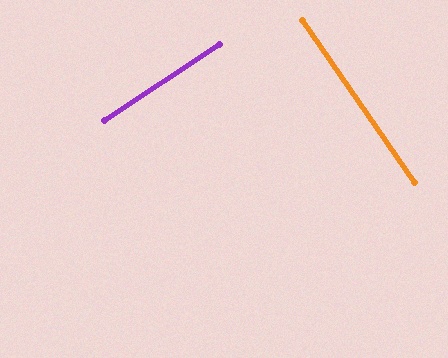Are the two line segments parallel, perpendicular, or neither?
Perpendicular — they meet at approximately 88°.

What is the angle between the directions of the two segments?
Approximately 88 degrees.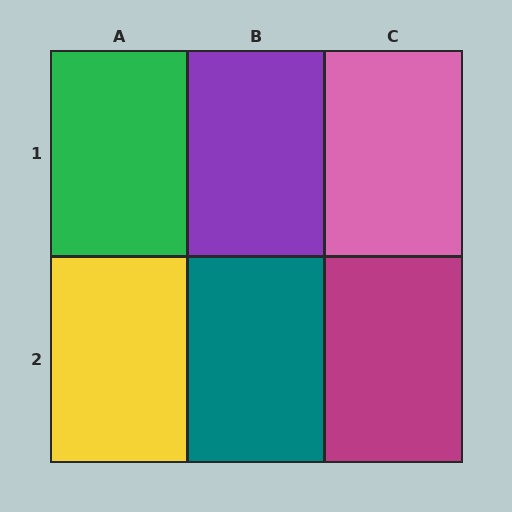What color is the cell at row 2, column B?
Teal.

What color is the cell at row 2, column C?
Magenta.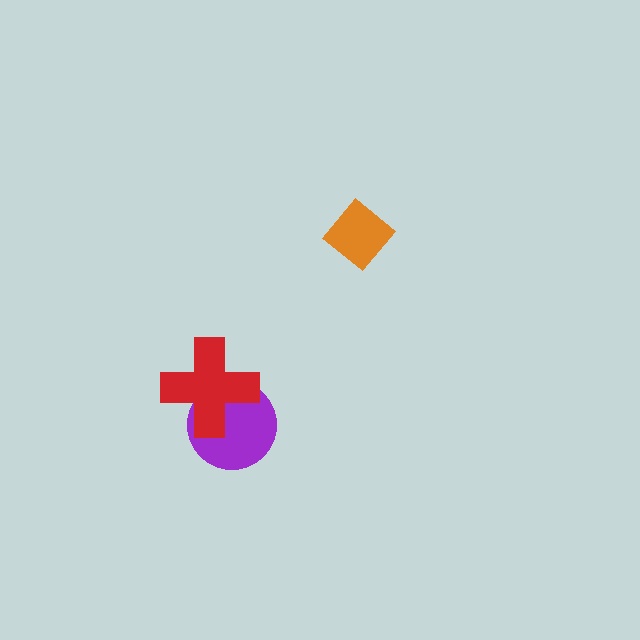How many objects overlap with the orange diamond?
0 objects overlap with the orange diamond.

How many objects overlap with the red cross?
1 object overlaps with the red cross.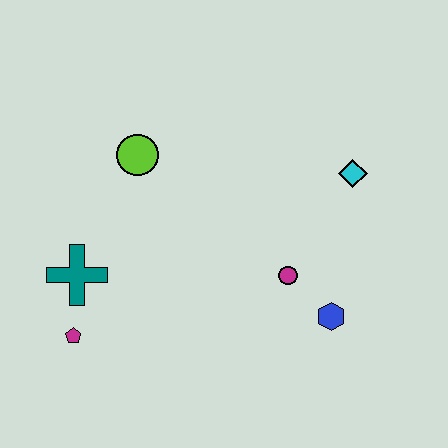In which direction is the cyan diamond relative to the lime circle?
The cyan diamond is to the right of the lime circle.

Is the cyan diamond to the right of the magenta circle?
Yes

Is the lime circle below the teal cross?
No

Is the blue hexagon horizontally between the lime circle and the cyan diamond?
Yes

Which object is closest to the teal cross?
The magenta pentagon is closest to the teal cross.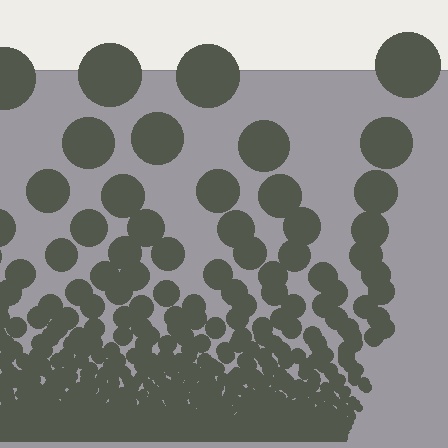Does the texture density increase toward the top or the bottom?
Density increases toward the bottom.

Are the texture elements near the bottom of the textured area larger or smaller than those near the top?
Smaller. The gradient is inverted — elements near the bottom are smaller and denser.